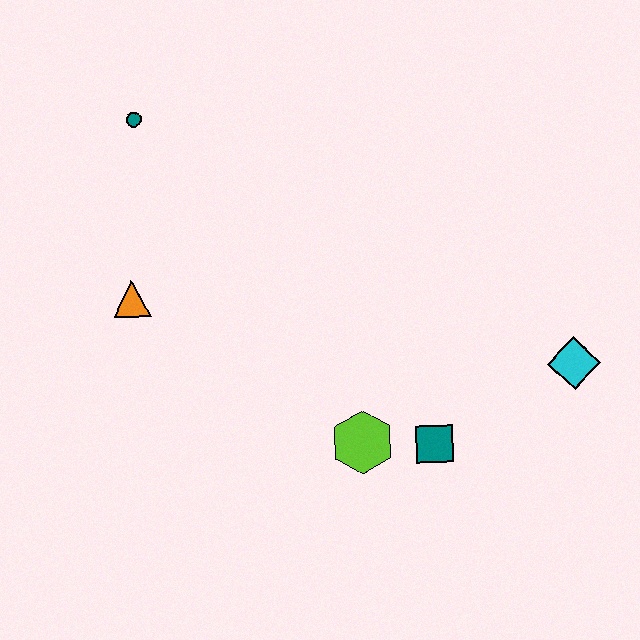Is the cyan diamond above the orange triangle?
No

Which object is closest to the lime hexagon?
The teal square is closest to the lime hexagon.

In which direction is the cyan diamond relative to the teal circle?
The cyan diamond is to the right of the teal circle.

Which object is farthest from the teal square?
The teal circle is farthest from the teal square.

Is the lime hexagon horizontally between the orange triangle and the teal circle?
No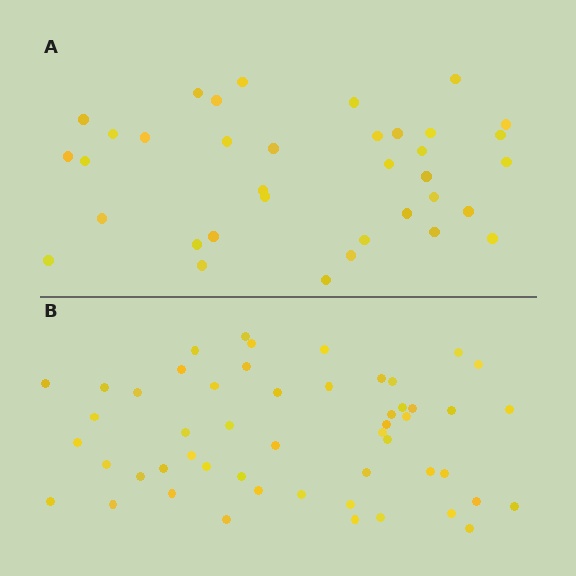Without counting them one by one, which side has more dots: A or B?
Region B (the bottom region) has more dots.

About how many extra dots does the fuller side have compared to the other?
Region B has approximately 15 more dots than region A.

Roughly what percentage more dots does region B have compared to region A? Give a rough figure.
About 45% more.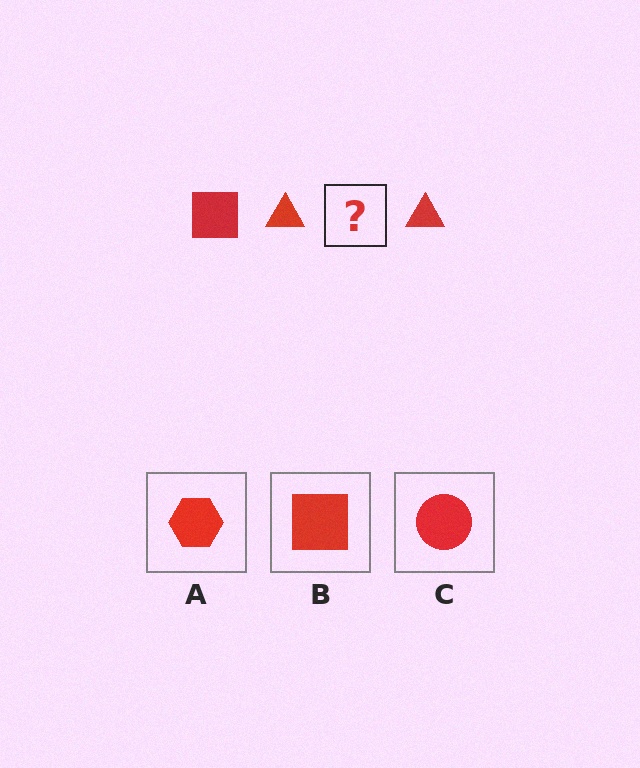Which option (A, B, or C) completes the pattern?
B.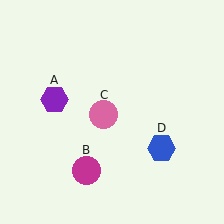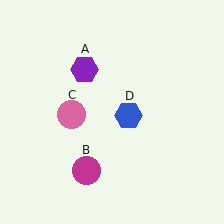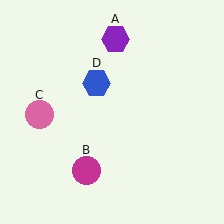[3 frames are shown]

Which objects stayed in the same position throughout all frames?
Magenta circle (object B) remained stationary.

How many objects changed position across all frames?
3 objects changed position: purple hexagon (object A), pink circle (object C), blue hexagon (object D).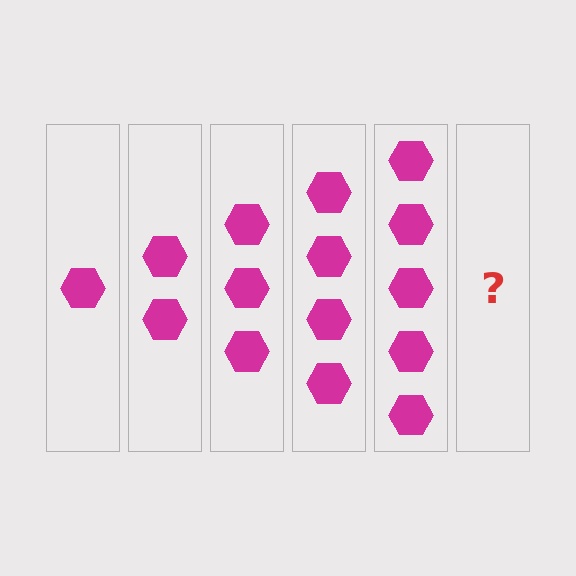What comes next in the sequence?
The next element should be 6 hexagons.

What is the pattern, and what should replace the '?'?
The pattern is that each step adds one more hexagon. The '?' should be 6 hexagons.